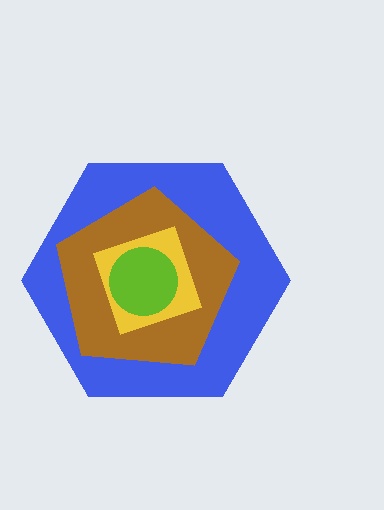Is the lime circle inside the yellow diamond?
Yes.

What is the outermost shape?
The blue hexagon.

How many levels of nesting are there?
4.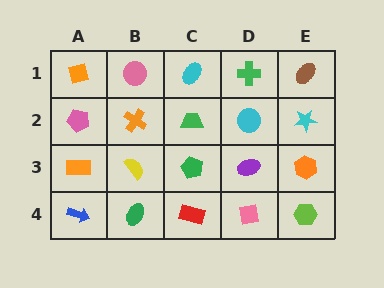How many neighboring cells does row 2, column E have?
3.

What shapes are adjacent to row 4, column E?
An orange hexagon (row 3, column E), a pink square (row 4, column D).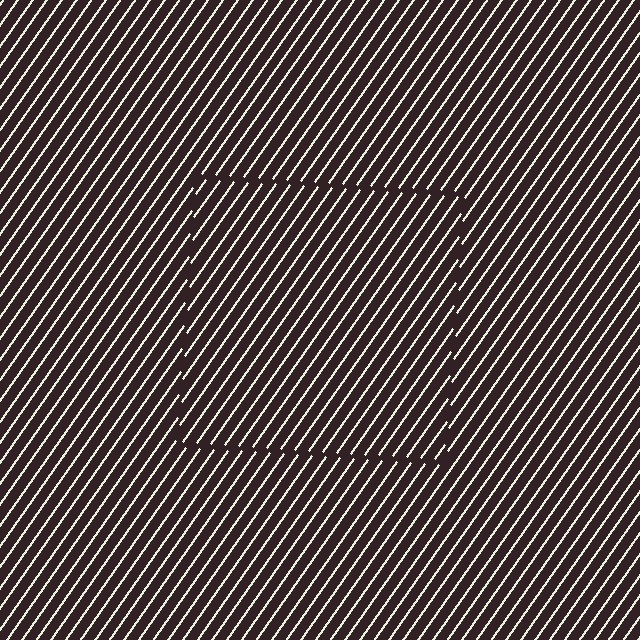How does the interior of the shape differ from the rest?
The interior of the shape contains the same grating, shifted by half a period — the contour is defined by the phase discontinuity where line-ends from the inner and outer gratings abut.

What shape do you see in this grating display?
An illusory square. The interior of the shape contains the same grating, shifted by half a period — the contour is defined by the phase discontinuity where line-ends from the inner and outer gratings abut.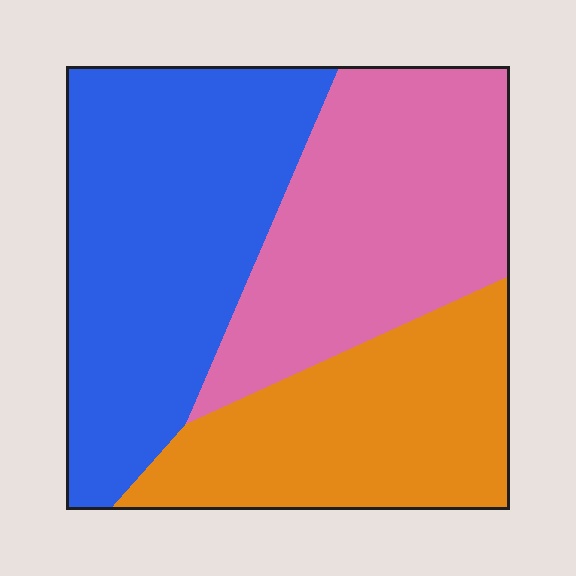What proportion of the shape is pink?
Pink takes up between a sixth and a third of the shape.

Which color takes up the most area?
Blue, at roughly 40%.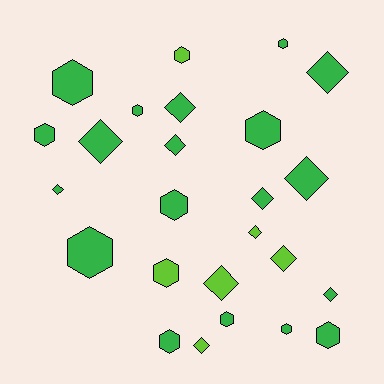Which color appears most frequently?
Green, with 19 objects.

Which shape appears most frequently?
Hexagon, with 13 objects.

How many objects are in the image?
There are 25 objects.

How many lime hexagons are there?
There are 2 lime hexagons.